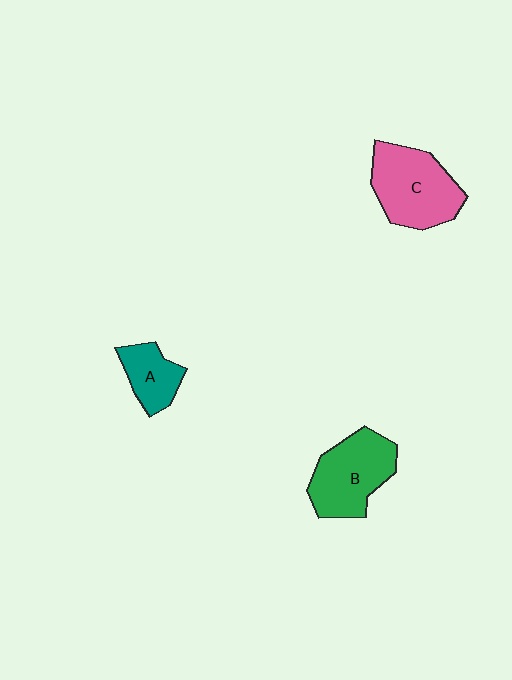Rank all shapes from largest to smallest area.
From largest to smallest: C (pink), B (green), A (teal).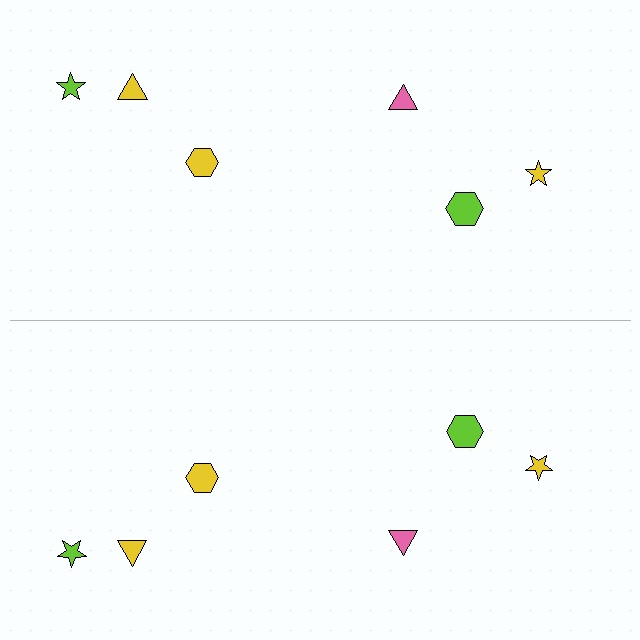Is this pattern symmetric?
Yes, this pattern has bilateral (reflection) symmetry.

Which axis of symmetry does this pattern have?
The pattern has a horizontal axis of symmetry running through the center of the image.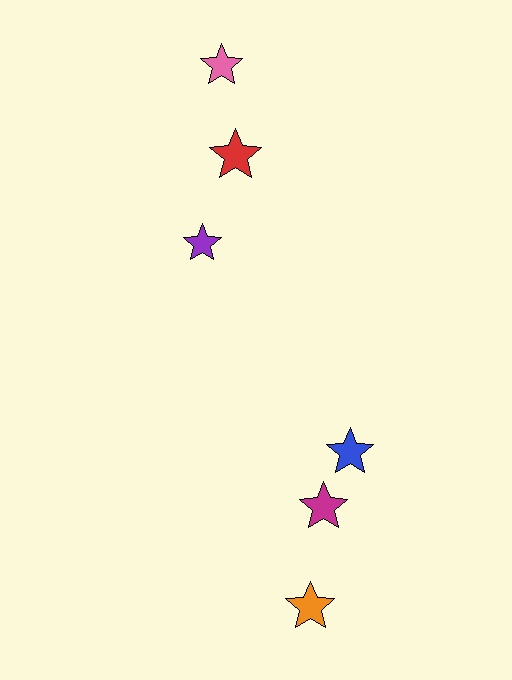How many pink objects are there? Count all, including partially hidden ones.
There is 1 pink object.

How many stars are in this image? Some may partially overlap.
There are 6 stars.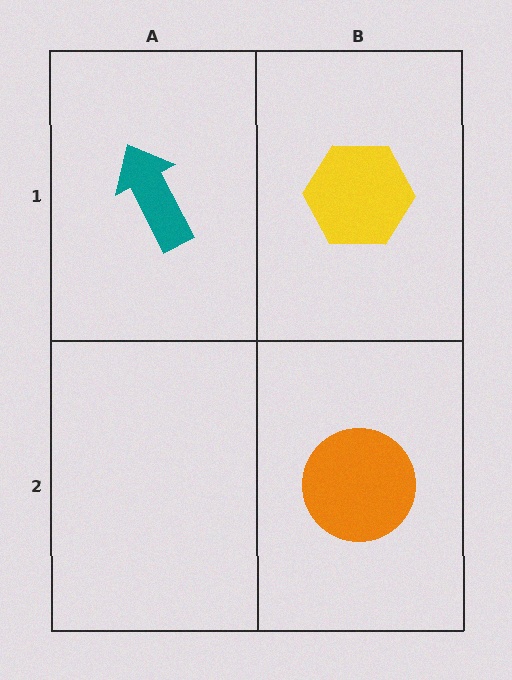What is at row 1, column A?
A teal arrow.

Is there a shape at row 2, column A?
No, that cell is empty.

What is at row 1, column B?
A yellow hexagon.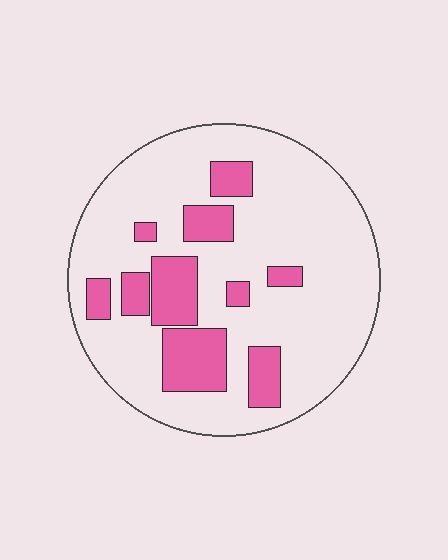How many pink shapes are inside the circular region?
10.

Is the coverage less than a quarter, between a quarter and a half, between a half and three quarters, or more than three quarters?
Less than a quarter.